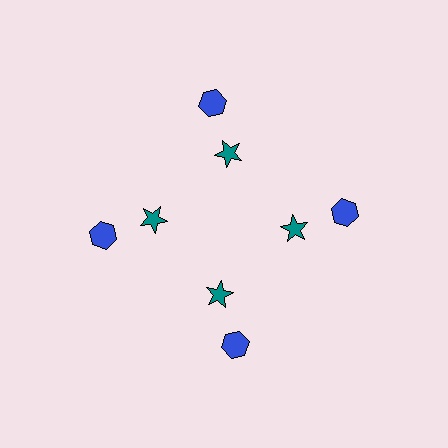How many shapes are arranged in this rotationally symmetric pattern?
There are 8 shapes, arranged in 4 groups of 2.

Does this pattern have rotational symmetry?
Yes, this pattern has 4-fold rotational symmetry. It looks the same after rotating 90 degrees around the center.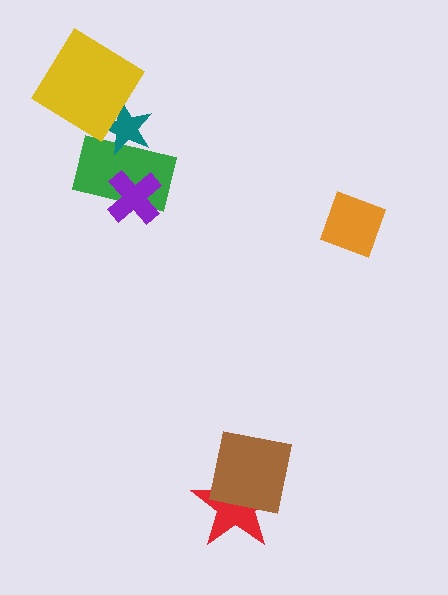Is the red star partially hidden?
Yes, it is partially covered by another shape.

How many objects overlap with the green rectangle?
2 objects overlap with the green rectangle.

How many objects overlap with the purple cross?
1 object overlaps with the purple cross.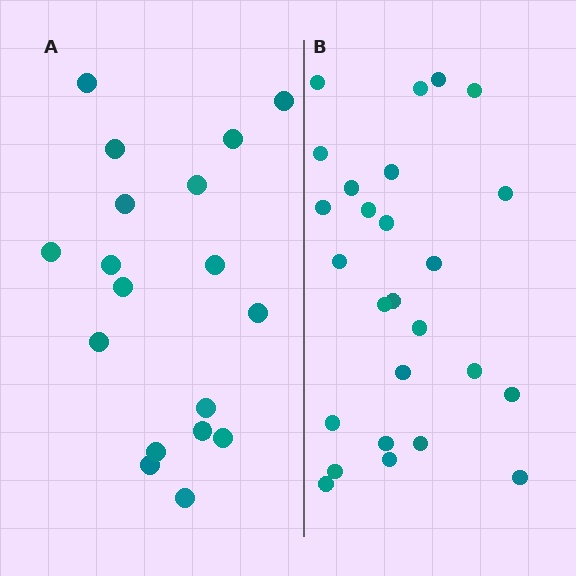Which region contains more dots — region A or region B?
Region B (the right region) has more dots.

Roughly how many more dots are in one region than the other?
Region B has roughly 8 or so more dots than region A.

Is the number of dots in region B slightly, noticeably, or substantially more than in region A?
Region B has noticeably more, but not dramatically so. The ratio is roughly 1.4 to 1.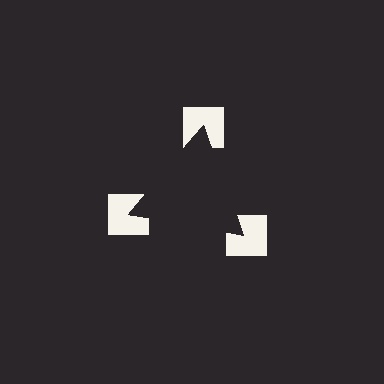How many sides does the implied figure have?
3 sides.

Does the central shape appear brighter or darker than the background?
It typically appears slightly darker than the background, even though no actual brightness change is drawn.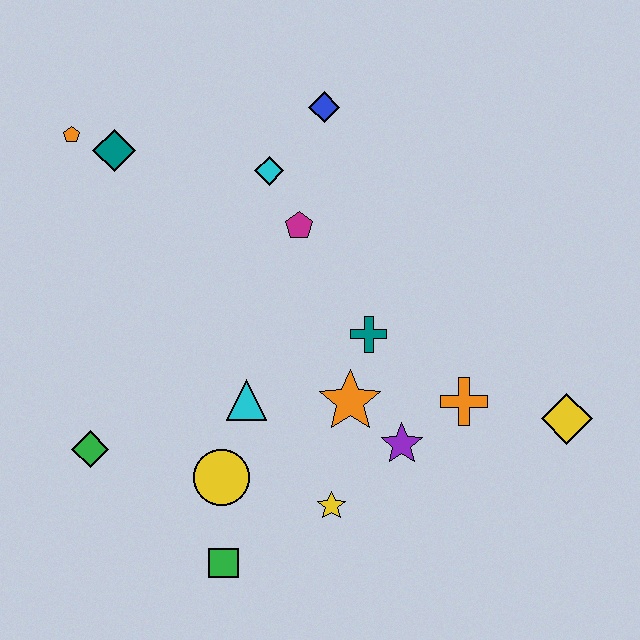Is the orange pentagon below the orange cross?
No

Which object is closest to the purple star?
The orange star is closest to the purple star.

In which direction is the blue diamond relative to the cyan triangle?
The blue diamond is above the cyan triangle.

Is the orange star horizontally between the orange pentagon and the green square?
No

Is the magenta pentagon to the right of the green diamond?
Yes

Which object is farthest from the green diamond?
The yellow diamond is farthest from the green diamond.